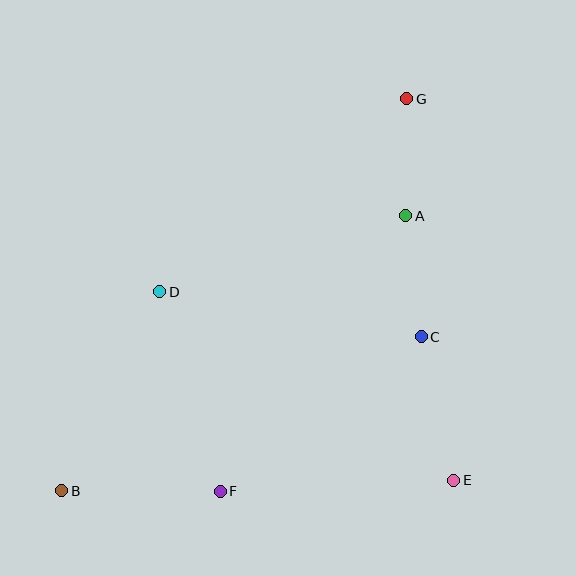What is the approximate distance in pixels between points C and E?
The distance between C and E is approximately 147 pixels.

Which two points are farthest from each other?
Points B and G are farthest from each other.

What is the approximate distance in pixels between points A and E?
The distance between A and E is approximately 269 pixels.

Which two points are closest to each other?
Points A and G are closest to each other.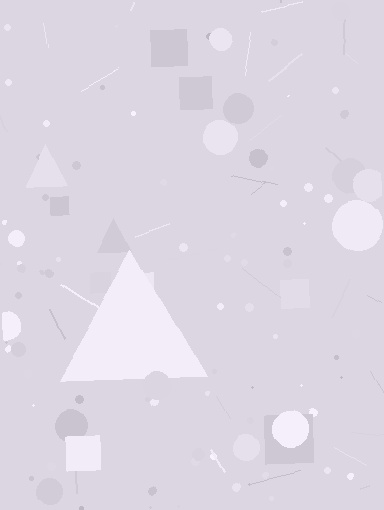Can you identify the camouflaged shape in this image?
The camouflaged shape is a triangle.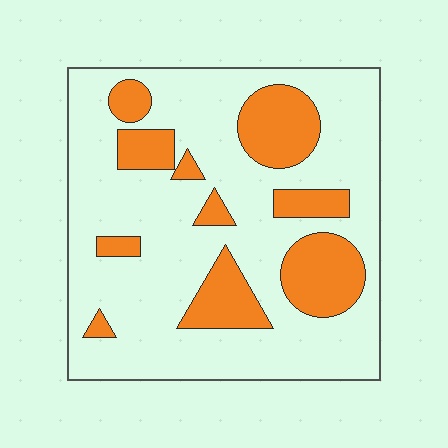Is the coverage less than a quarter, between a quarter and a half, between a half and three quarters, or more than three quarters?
Between a quarter and a half.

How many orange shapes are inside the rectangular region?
10.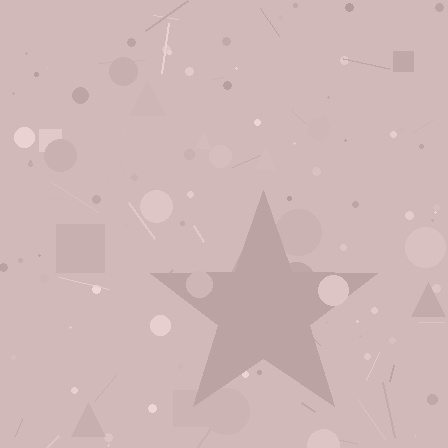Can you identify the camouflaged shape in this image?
The camouflaged shape is a star.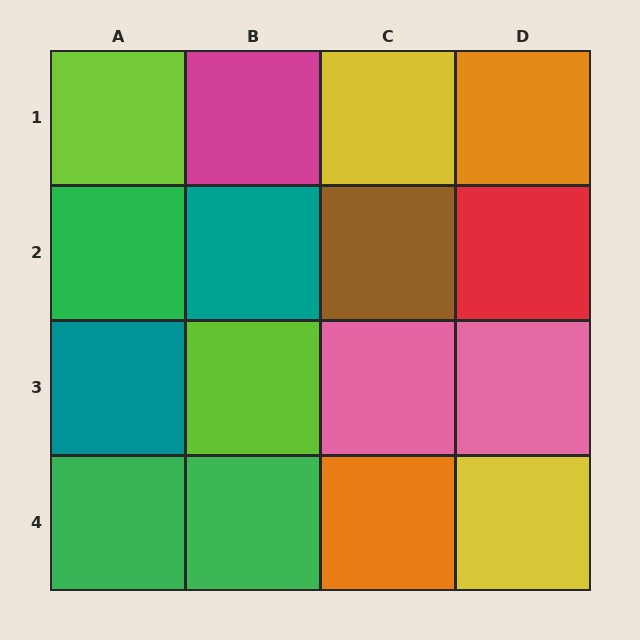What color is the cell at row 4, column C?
Orange.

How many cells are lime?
2 cells are lime.